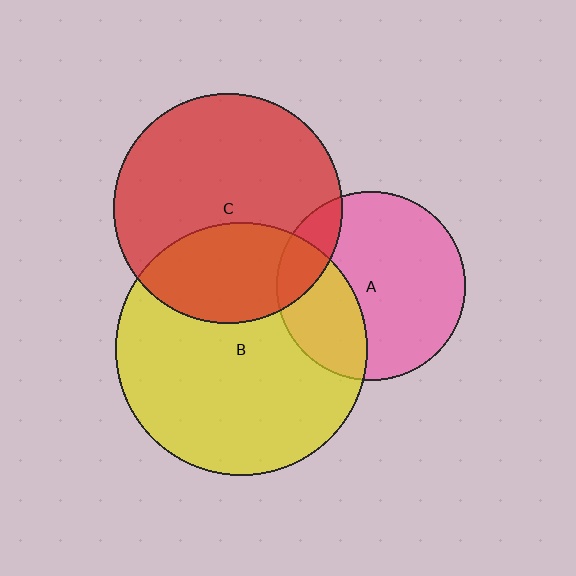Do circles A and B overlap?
Yes.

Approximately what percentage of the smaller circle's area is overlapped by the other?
Approximately 30%.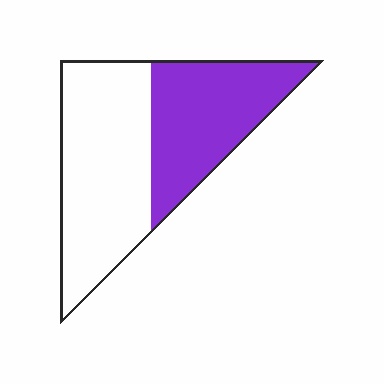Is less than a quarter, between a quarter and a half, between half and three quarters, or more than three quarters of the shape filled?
Between a quarter and a half.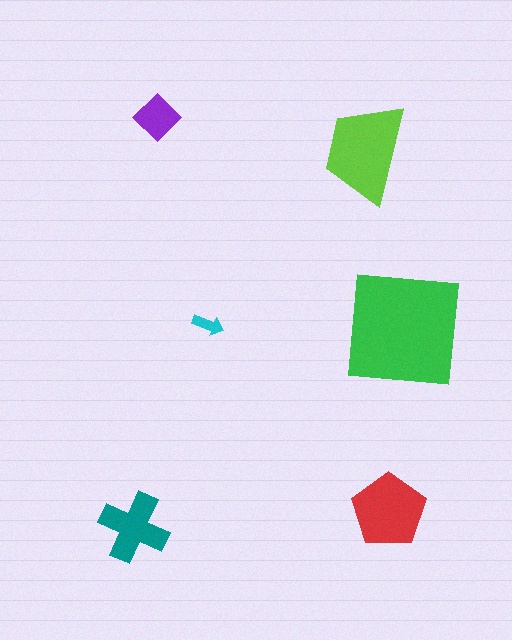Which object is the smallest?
The cyan arrow.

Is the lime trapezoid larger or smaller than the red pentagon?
Larger.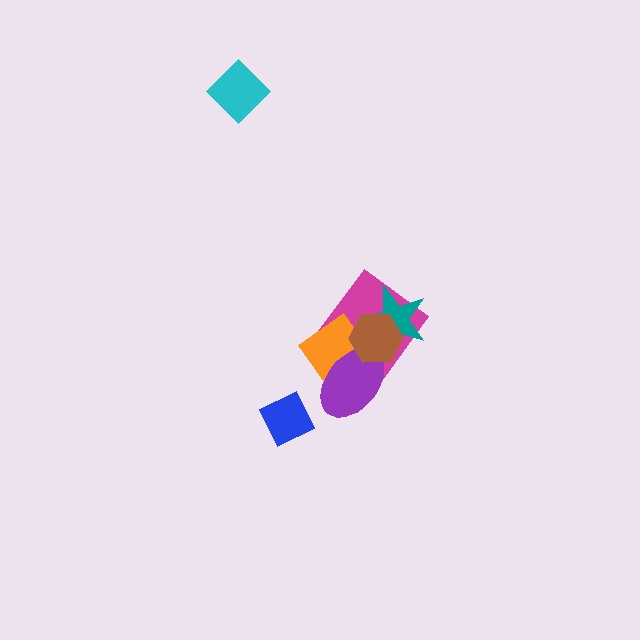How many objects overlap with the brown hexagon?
4 objects overlap with the brown hexagon.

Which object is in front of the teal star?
The brown hexagon is in front of the teal star.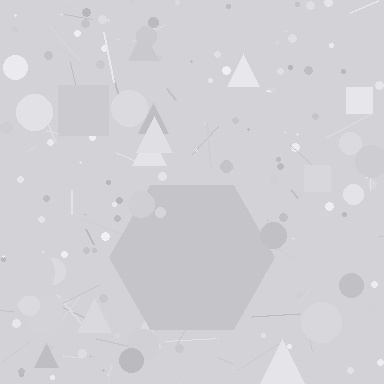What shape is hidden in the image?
A hexagon is hidden in the image.